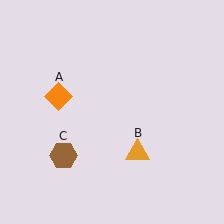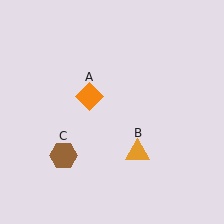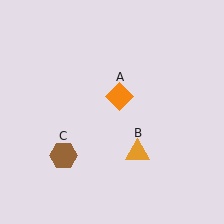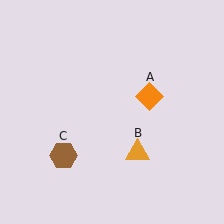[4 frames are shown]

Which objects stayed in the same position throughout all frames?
Orange triangle (object B) and brown hexagon (object C) remained stationary.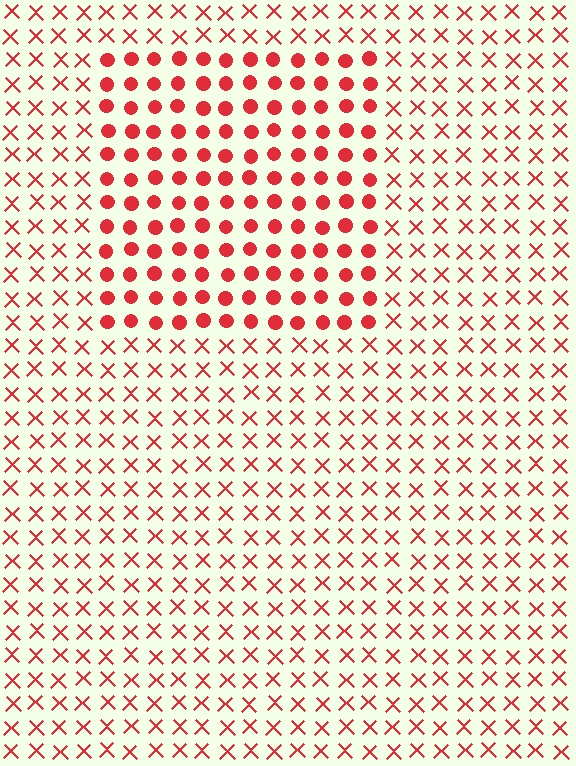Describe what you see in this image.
The image is filled with small red elements arranged in a uniform grid. A rectangle-shaped region contains circles, while the surrounding area contains X marks. The boundary is defined purely by the change in element shape.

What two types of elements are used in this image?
The image uses circles inside the rectangle region and X marks outside it.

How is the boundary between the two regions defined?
The boundary is defined by a change in element shape: circles inside vs. X marks outside. All elements share the same color and spacing.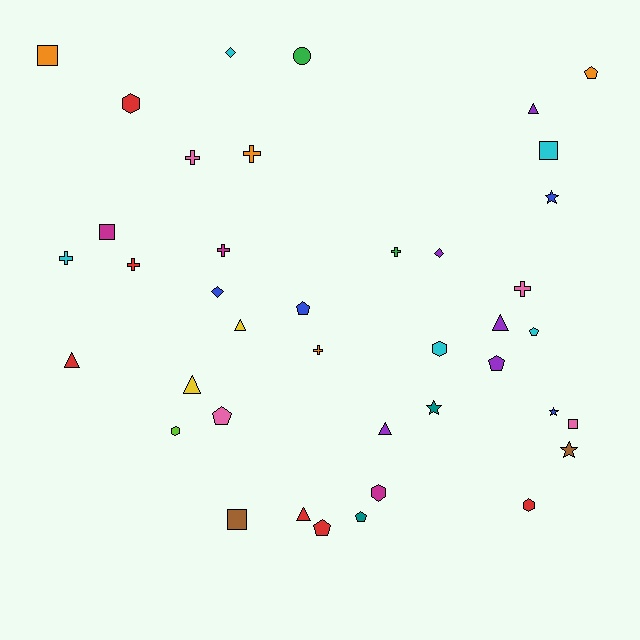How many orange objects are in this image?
There are 4 orange objects.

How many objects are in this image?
There are 40 objects.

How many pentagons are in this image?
There are 7 pentagons.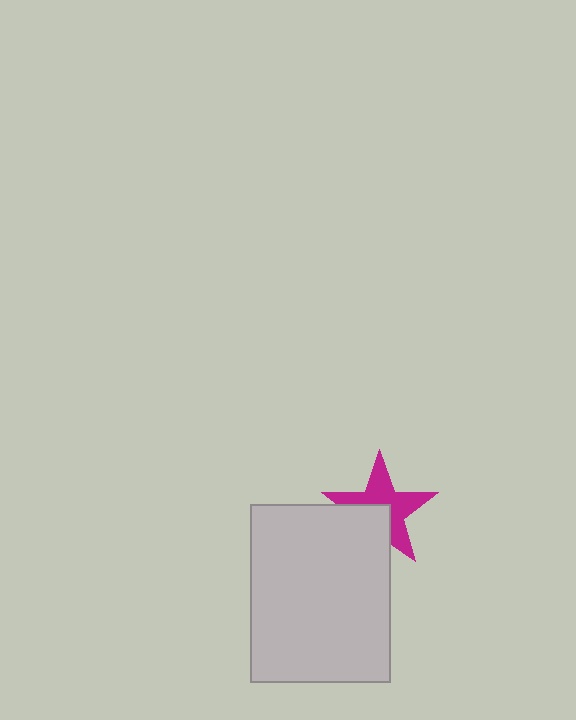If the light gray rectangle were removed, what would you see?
You would see the complete magenta star.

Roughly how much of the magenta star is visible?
About half of it is visible (roughly 61%).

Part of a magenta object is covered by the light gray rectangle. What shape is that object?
It is a star.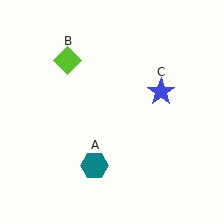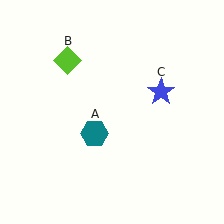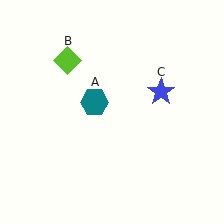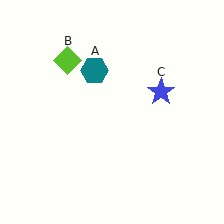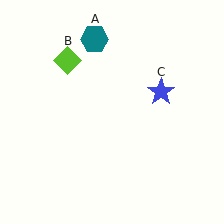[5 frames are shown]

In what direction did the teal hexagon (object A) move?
The teal hexagon (object A) moved up.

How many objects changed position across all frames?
1 object changed position: teal hexagon (object A).